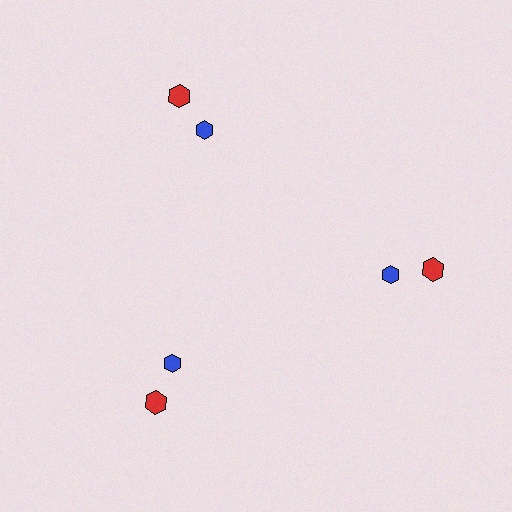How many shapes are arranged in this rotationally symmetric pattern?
There are 6 shapes, arranged in 3 groups of 2.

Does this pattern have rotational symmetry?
Yes, this pattern has 3-fold rotational symmetry. It looks the same after rotating 120 degrees around the center.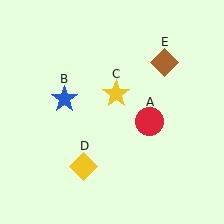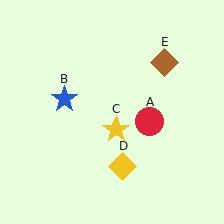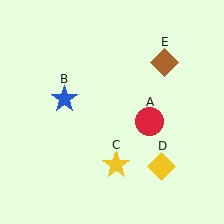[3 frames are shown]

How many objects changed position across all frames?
2 objects changed position: yellow star (object C), yellow diamond (object D).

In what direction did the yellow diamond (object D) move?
The yellow diamond (object D) moved right.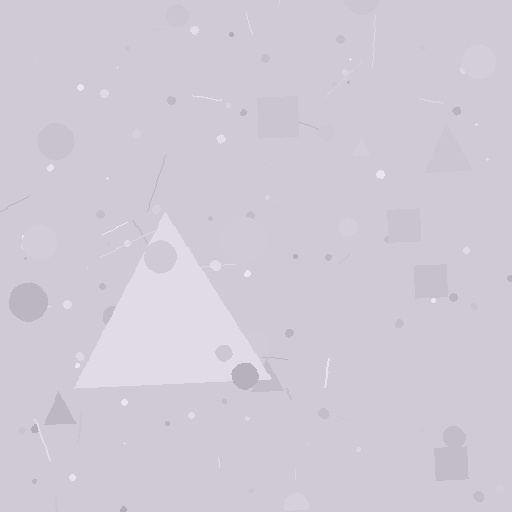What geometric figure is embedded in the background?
A triangle is embedded in the background.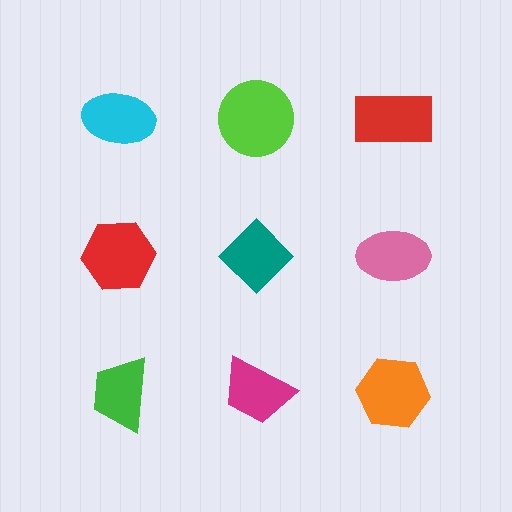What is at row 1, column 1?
A cyan ellipse.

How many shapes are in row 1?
3 shapes.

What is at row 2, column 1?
A red hexagon.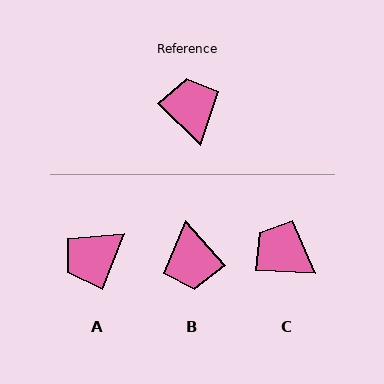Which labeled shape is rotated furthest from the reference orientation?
B, about 175 degrees away.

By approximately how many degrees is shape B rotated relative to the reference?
Approximately 175 degrees counter-clockwise.